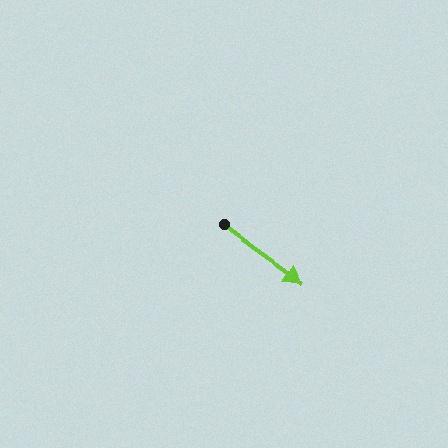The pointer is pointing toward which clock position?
Roughly 4 o'clock.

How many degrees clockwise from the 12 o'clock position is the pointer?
Approximately 126 degrees.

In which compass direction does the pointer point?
Southeast.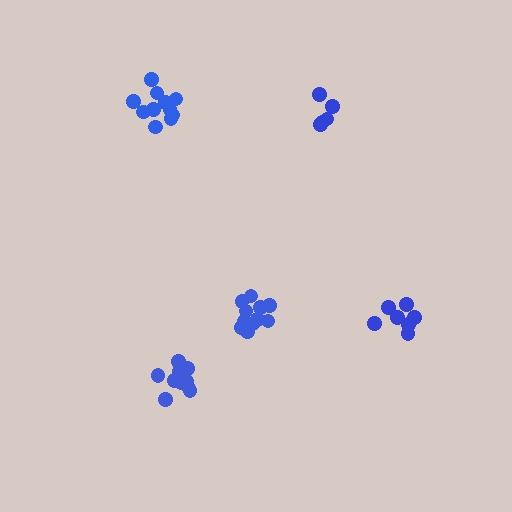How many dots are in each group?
Group 1: 7 dots, Group 2: 11 dots, Group 3: 5 dots, Group 4: 11 dots, Group 5: 10 dots (44 total).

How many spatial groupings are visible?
There are 5 spatial groupings.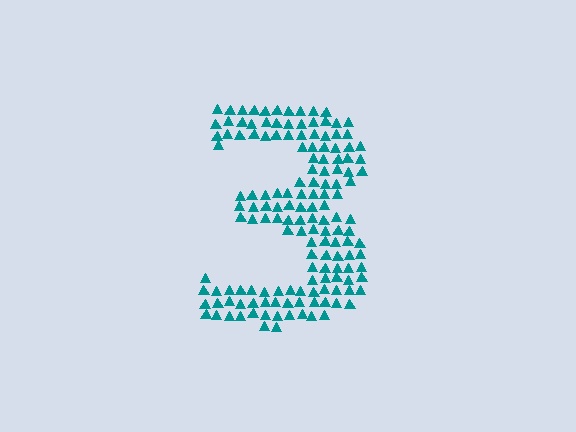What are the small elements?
The small elements are triangles.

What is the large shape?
The large shape is the digit 3.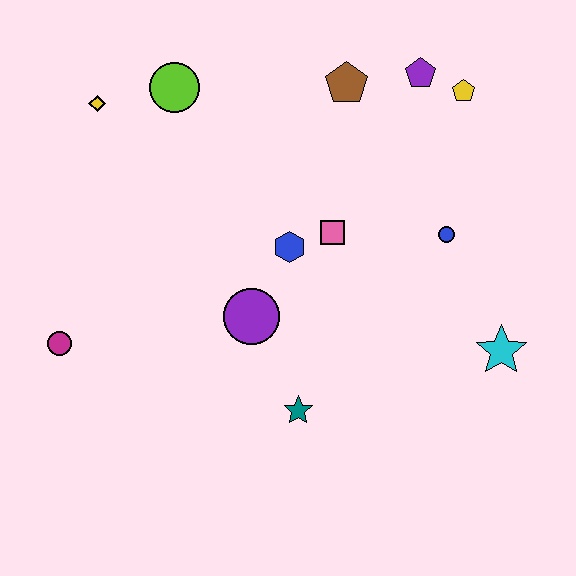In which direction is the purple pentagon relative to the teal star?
The purple pentagon is above the teal star.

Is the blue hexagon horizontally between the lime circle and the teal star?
Yes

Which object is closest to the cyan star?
The blue circle is closest to the cyan star.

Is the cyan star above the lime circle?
No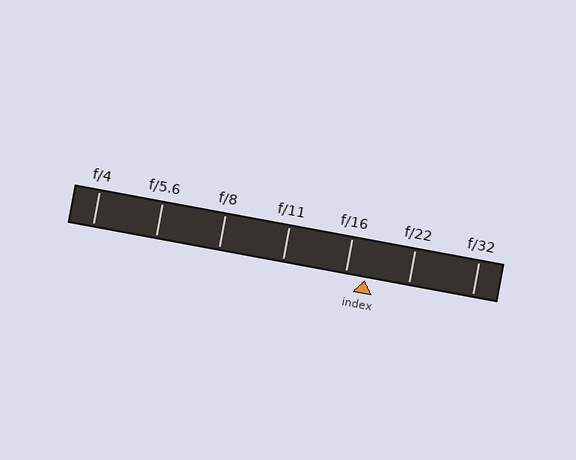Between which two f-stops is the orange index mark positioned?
The index mark is between f/16 and f/22.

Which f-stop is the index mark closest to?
The index mark is closest to f/16.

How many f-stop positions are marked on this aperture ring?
There are 7 f-stop positions marked.